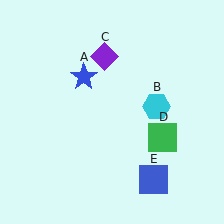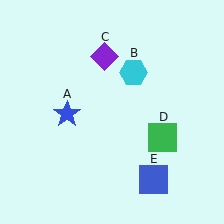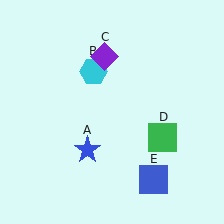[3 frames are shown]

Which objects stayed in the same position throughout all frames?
Purple diamond (object C) and green square (object D) and blue square (object E) remained stationary.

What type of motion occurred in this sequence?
The blue star (object A), cyan hexagon (object B) rotated counterclockwise around the center of the scene.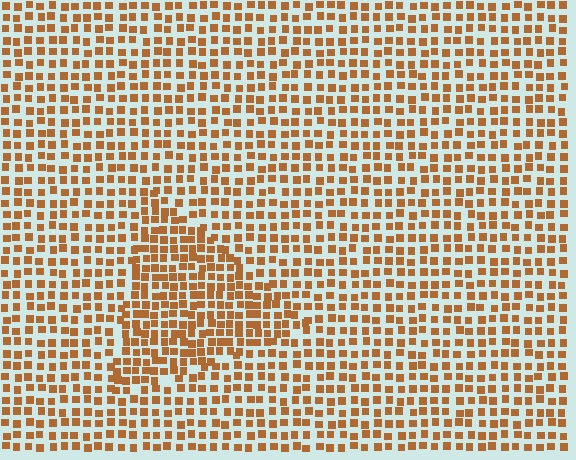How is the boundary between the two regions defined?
The boundary is defined by a change in element density (approximately 1.5x ratio). All elements are the same color, size, and shape.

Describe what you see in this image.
The image contains small brown elements arranged at two different densities. A triangle-shaped region is visible where the elements are more densely packed than the surrounding area.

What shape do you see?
I see a triangle.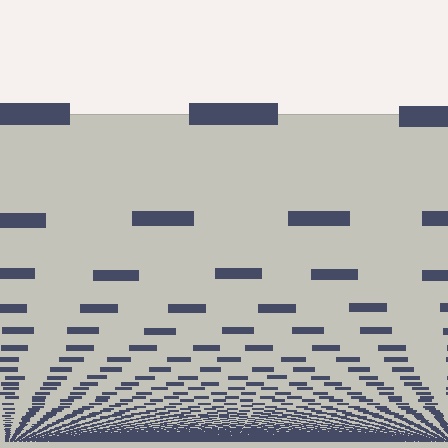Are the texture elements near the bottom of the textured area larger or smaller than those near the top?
Smaller. The gradient is inverted — elements near the bottom are smaller and denser.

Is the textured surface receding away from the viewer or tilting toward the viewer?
The surface appears to tilt toward the viewer. Texture elements get larger and sparser toward the top.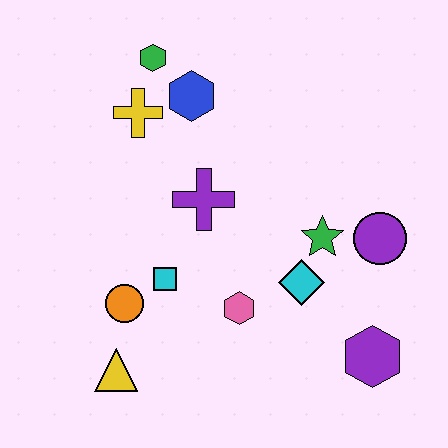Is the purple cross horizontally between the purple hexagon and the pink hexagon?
No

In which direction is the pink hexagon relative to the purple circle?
The pink hexagon is to the left of the purple circle.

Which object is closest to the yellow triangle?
The orange circle is closest to the yellow triangle.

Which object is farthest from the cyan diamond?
The green hexagon is farthest from the cyan diamond.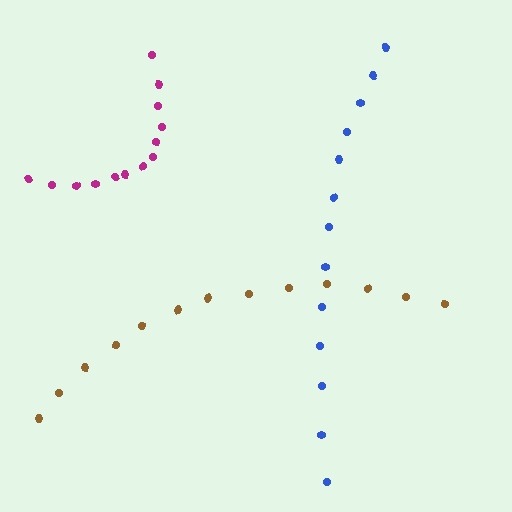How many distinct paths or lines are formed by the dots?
There are 3 distinct paths.